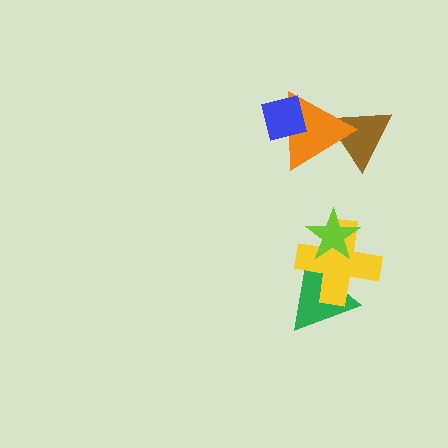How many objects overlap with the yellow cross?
2 objects overlap with the yellow cross.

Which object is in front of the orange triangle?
The blue square is in front of the orange triangle.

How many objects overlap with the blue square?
1 object overlaps with the blue square.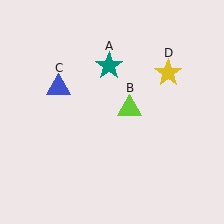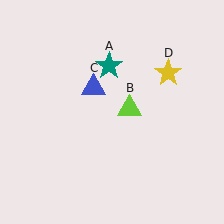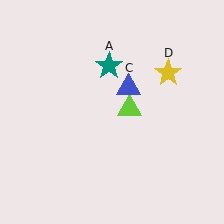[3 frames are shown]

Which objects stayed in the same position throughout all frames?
Teal star (object A) and lime triangle (object B) and yellow star (object D) remained stationary.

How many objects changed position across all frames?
1 object changed position: blue triangle (object C).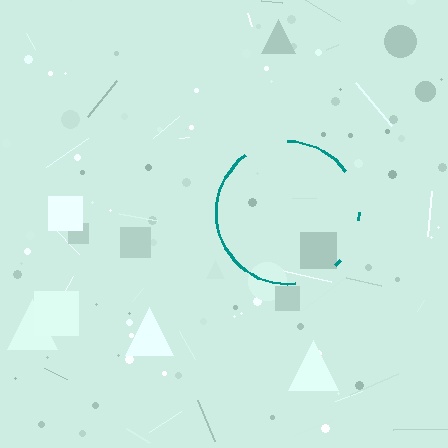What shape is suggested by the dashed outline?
The dashed outline suggests a circle.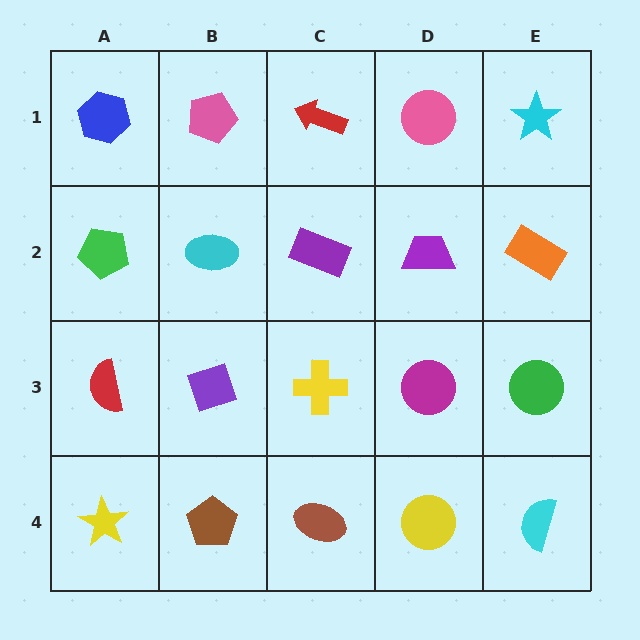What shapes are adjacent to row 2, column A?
A blue hexagon (row 1, column A), a red semicircle (row 3, column A), a cyan ellipse (row 2, column B).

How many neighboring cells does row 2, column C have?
4.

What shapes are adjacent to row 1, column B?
A cyan ellipse (row 2, column B), a blue hexagon (row 1, column A), a red arrow (row 1, column C).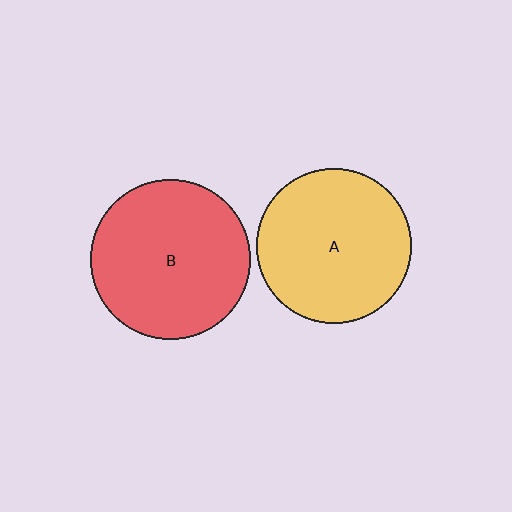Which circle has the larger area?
Circle B (red).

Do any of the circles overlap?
No, none of the circles overlap.